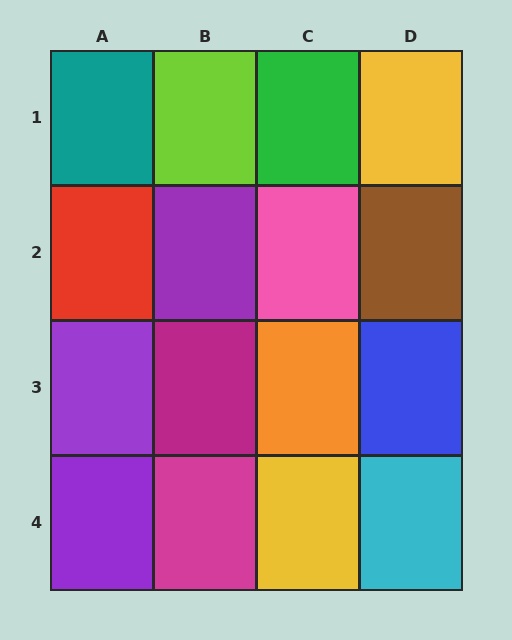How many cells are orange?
1 cell is orange.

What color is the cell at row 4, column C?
Yellow.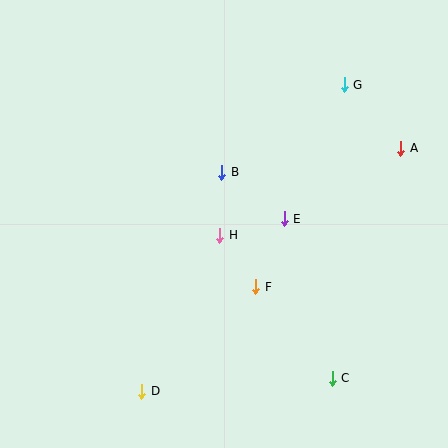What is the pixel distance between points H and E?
The distance between H and E is 66 pixels.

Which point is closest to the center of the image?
Point H at (220, 235) is closest to the center.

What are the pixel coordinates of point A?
Point A is at (401, 148).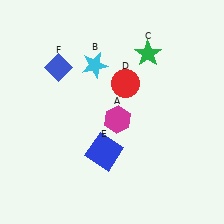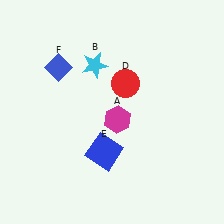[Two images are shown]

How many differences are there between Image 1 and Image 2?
There is 1 difference between the two images.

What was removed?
The green star (C) was removed in Image 2.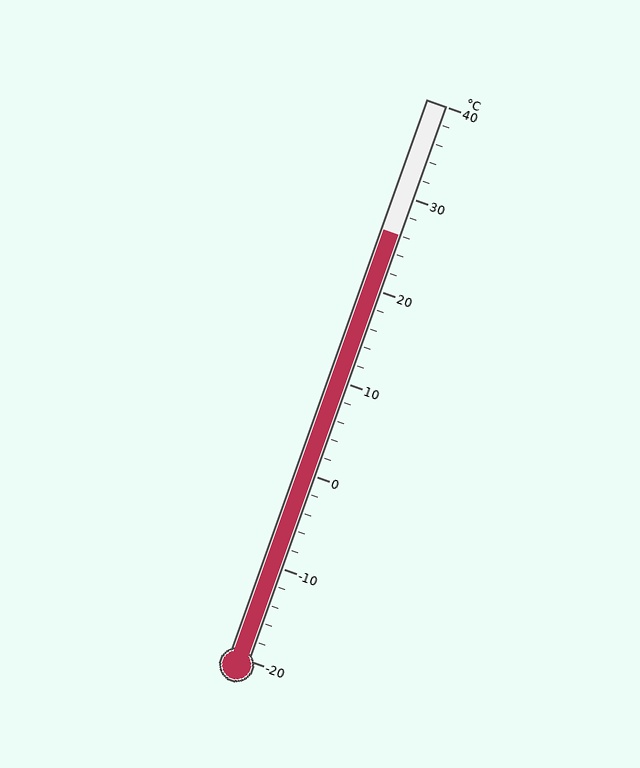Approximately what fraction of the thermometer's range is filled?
The thermometer is filled to approximately 75% of its range.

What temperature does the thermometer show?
The thermometer shows approximately 26°C.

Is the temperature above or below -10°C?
The temperature is above -10°C.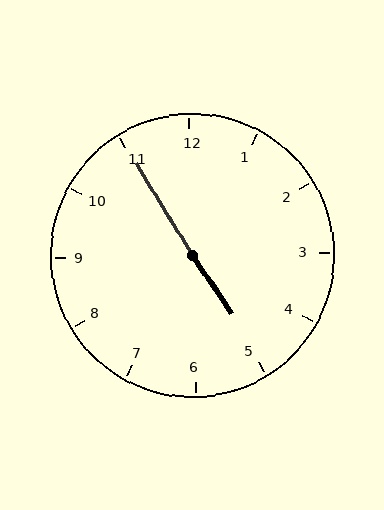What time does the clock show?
4:55.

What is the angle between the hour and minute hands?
Approximately 178 degrees.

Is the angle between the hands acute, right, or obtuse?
It is obtuse.